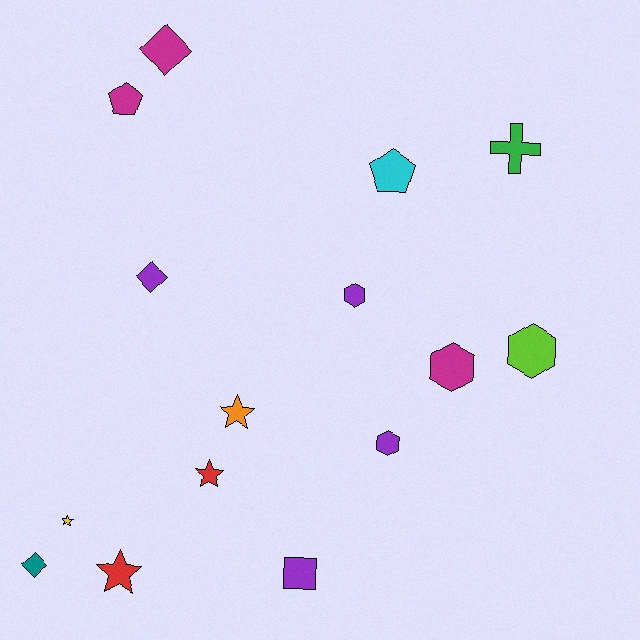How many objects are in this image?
There are 15 objects.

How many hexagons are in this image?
There are 4 hexagons.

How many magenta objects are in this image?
There are 3 magenta objects.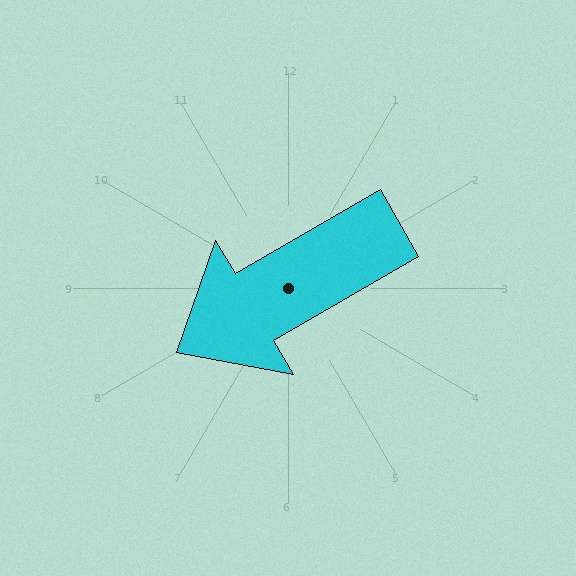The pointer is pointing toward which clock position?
Roughly 8 o'clock.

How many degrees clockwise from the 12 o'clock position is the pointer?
Approximately 240 degrees.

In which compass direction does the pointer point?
Southwest.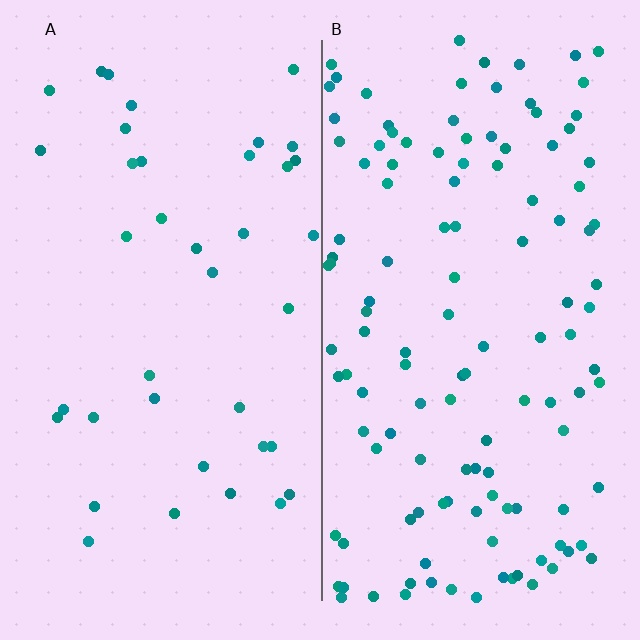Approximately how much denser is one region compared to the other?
Approximately 3.2× — region B over region A.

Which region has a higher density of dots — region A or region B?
B (the right).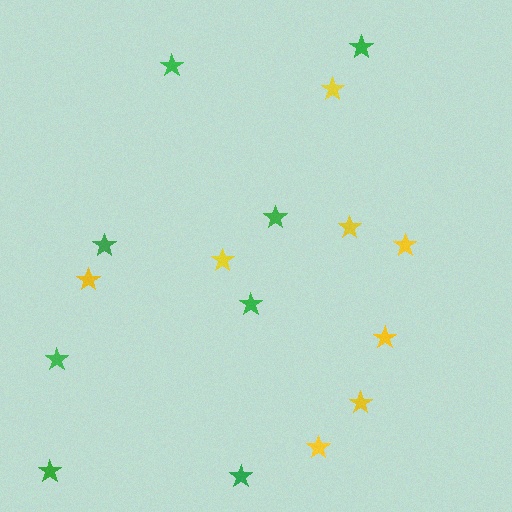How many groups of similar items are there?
There are 2 groups: one group of yellow stars (8) and one group of green stars (8).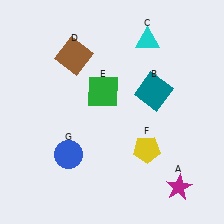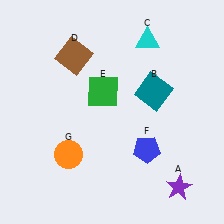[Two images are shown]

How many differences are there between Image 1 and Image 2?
There are 3 differences between the two images.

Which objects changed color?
A changed from magenta to purple. F changed from yellow to blue. G changed from blue to orange.